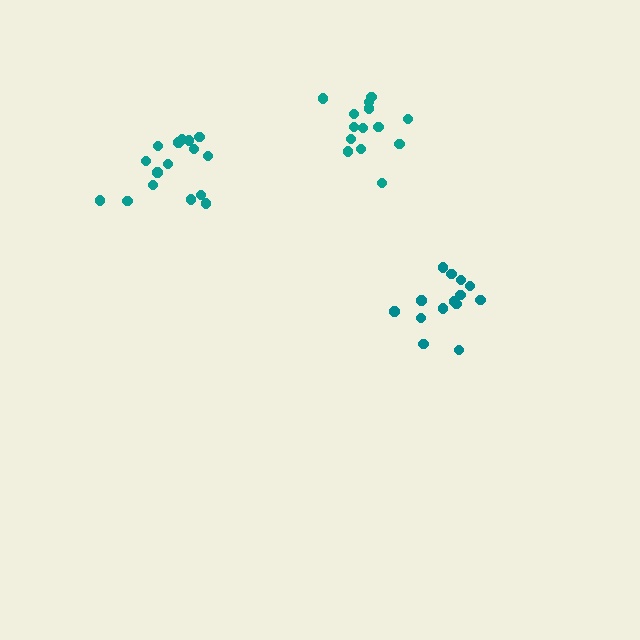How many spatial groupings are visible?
There are 3 spatial groupings.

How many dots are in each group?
Group 1: 14 dots, Group 2: 14 dots, Group 3: 16 dots (44 total).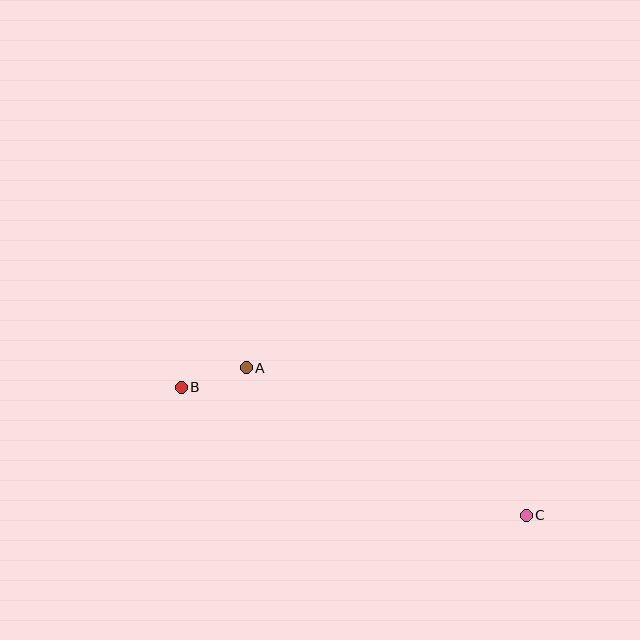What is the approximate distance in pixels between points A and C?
The distance between A and C is approximately 317 pixels.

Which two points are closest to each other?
Points A and B are closest to each other.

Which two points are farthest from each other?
Points B and C are farthest from each other.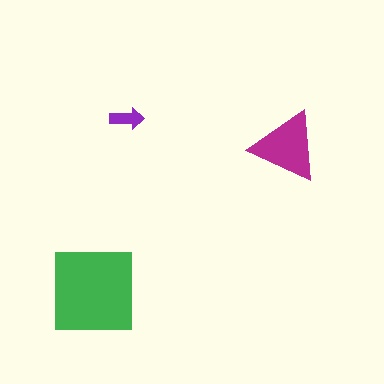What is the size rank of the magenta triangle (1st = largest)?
2nd.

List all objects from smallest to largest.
The purple arrow, the magenta triangle, the green square.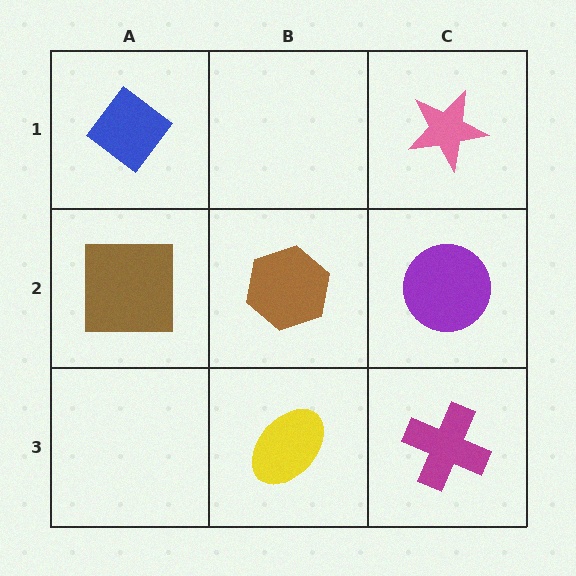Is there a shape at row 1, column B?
No, that cell is empty.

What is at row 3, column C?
A magenta cross.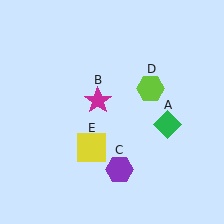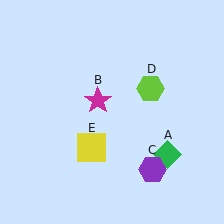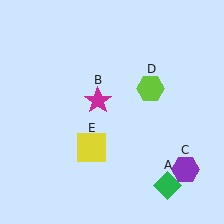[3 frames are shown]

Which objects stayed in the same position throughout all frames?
Magenta star (object B) and lime hexagon (object D) and yellow square (object E) remained stationary.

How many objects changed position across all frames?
2 objects changed position: green diamond (object A), purple hexagon (object C).